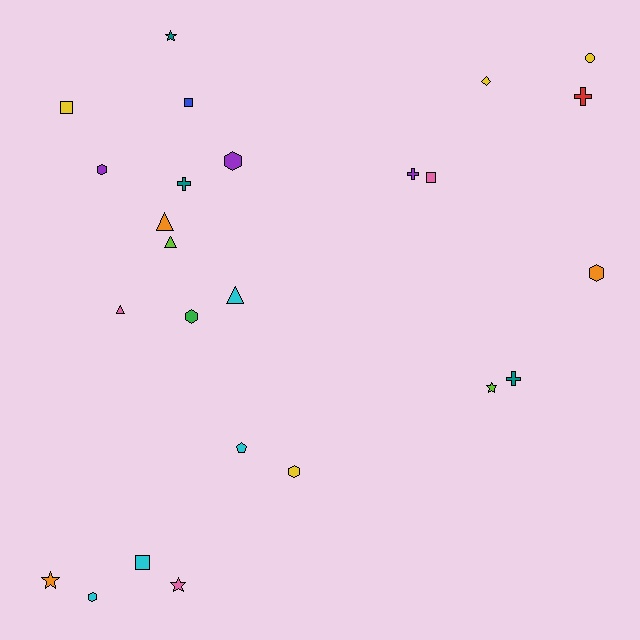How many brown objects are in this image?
There are no brown objects.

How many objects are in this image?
There are 25 objects.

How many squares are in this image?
There are 4 squares.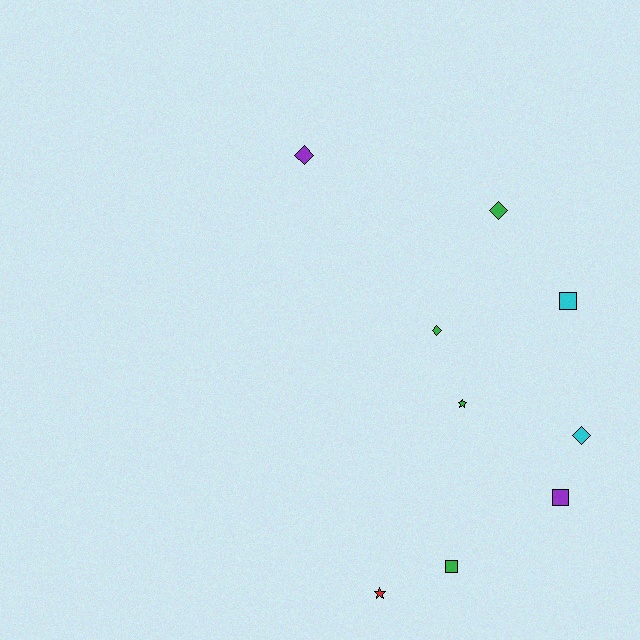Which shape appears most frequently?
Diamond, with 4 objects.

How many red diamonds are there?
There are no red diamonds.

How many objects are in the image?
There are 9 objects.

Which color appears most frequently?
Green, with 4 objects.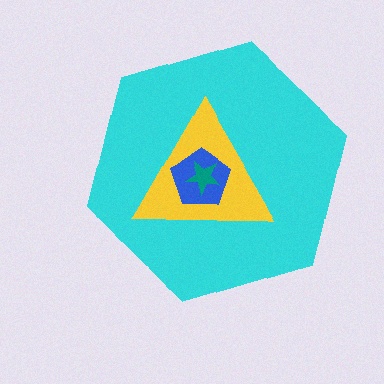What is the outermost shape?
The cyan hexagon.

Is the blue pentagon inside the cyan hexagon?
Yes.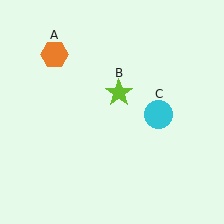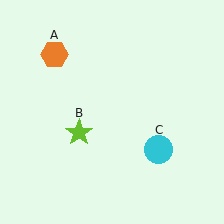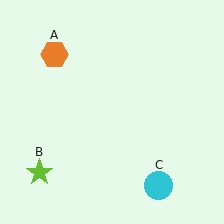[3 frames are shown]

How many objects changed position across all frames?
2 objects changed position: lime star (object B), cyan circle (object C).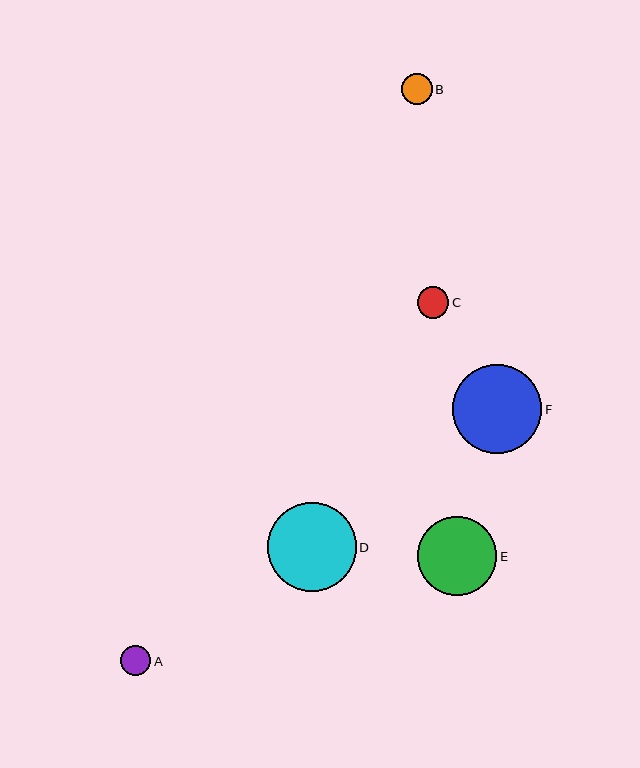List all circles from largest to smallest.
From largest to smallest: F, D, E, C, B, A.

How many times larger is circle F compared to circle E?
Circle F is approximately 1.1 times the size of circle E.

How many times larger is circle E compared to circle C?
Circle E is approximately 2.5 times the size of circle C.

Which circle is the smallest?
Circle A is the smallest with a size of approximately 30 pixels.